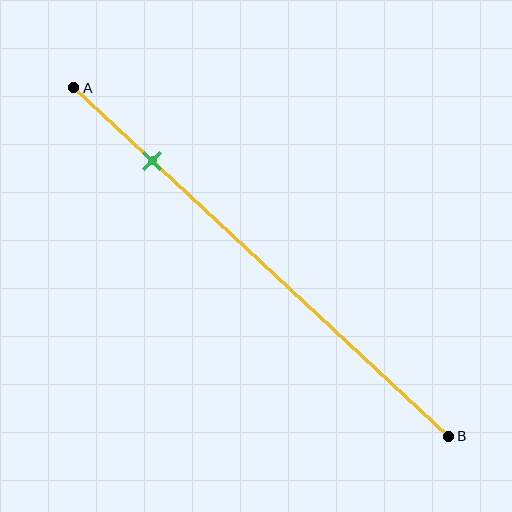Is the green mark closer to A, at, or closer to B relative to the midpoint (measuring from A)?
The green mark is closer to point A than the midpoint of segment AB.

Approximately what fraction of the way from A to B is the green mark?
The green mark is approximately 20% of the way from A to B.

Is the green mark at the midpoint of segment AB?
No, the mark is at about 20% from A, not at the 50% midpoint.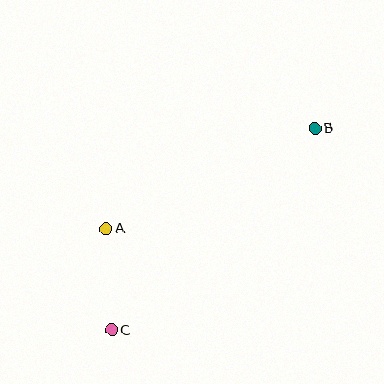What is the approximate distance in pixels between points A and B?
The distance between A and B is approximately 232 pixels.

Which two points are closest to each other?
Points A and C are closest to each other.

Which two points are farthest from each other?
Points B and C are farthest from each other.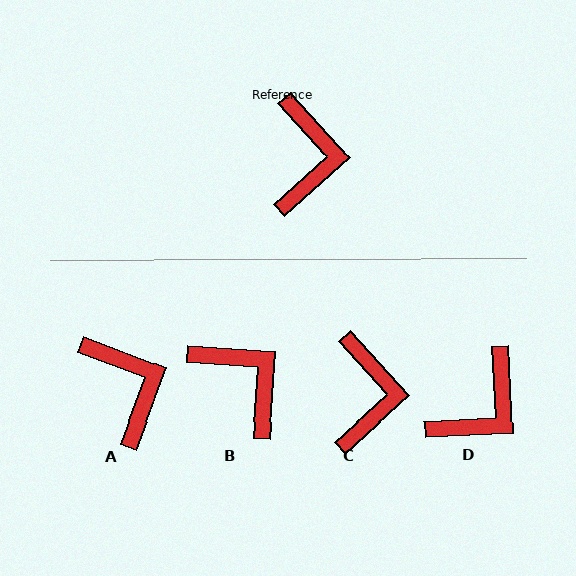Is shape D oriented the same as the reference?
No, it is off by about 39 degrees.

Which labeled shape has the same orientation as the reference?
C.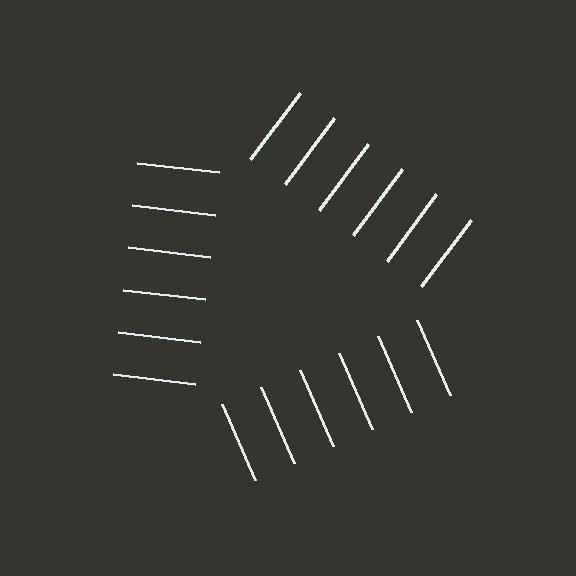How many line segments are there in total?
18 — 6 along each of the 3 edges.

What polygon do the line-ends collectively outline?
An illusory triangle — the line segments terminate on its edges but no continuous stroke is drawn.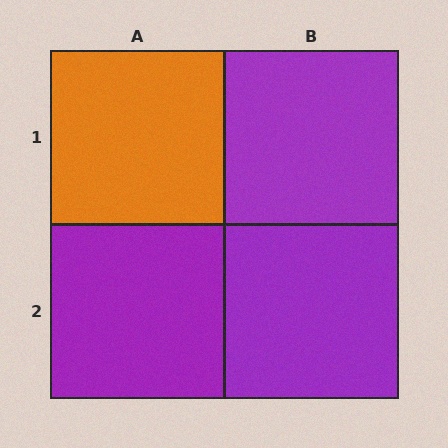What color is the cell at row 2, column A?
Purple.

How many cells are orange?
1 cell is orange.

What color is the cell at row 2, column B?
Purple.